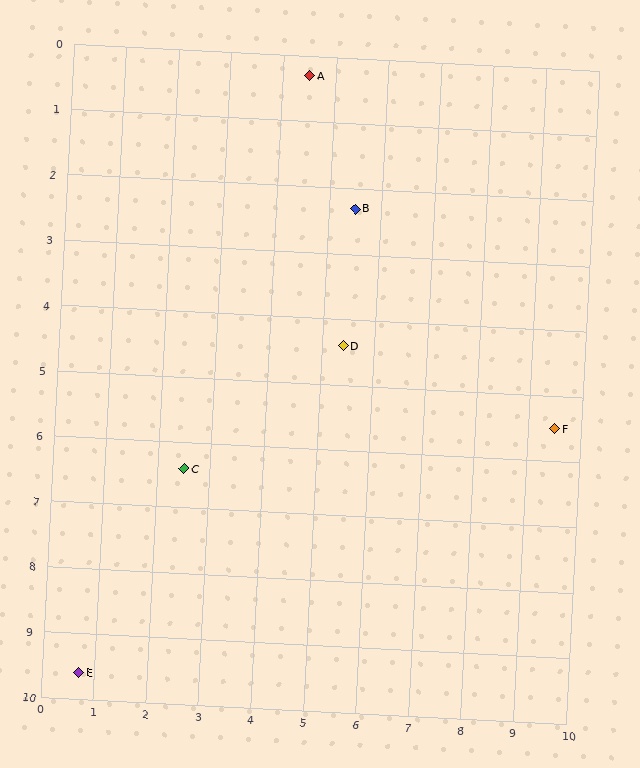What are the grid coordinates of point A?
Point A is at approximately (4.5, 0.3).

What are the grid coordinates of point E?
Point E is at approximately (0.7, 9.6).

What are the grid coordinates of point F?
Point F is at approximately (9.5, 5.5).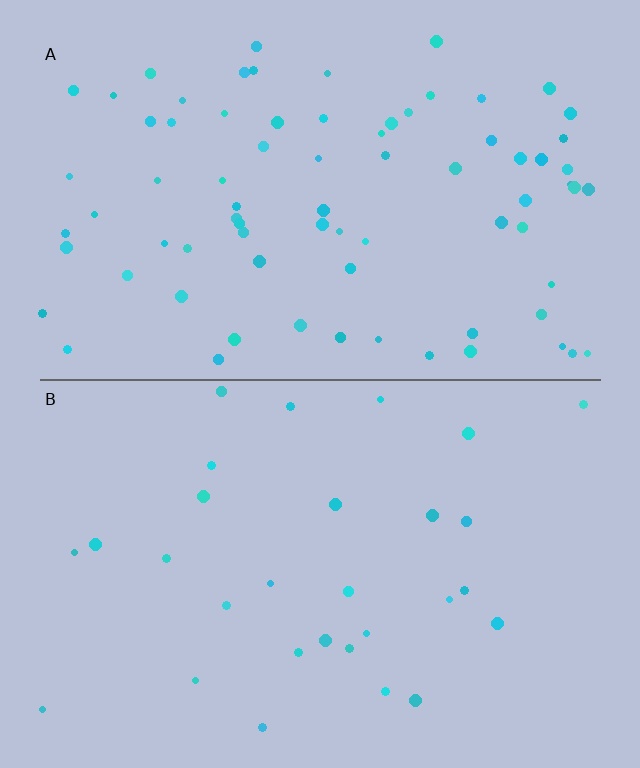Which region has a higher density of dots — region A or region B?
A (the top).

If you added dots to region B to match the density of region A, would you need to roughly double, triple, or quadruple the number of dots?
Approximately triple.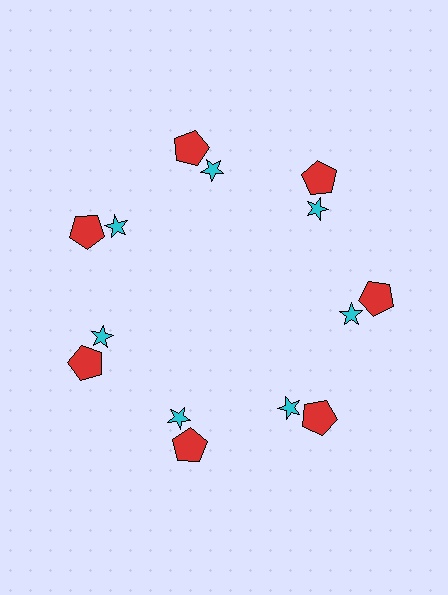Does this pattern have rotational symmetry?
Yes, this pattern has 7-fold rotational symmetry. It looks the same after rotating 51 degrees around the center.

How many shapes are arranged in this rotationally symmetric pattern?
There are 14 shapes, arranged in 7 groups of 2.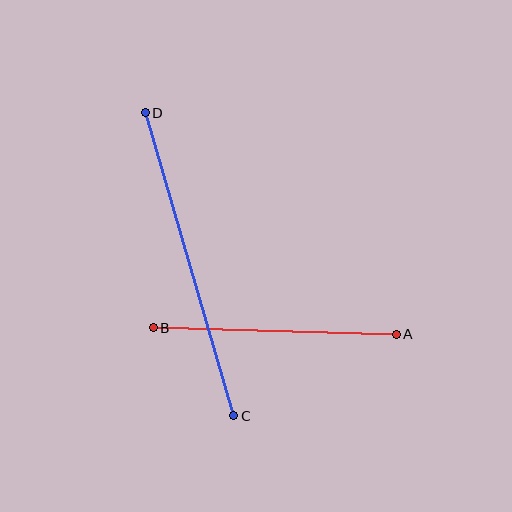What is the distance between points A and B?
The distance is approximately 243 pixels.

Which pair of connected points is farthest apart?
Points C and D are farthest apart.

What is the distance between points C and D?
The distance is approximately 316 pixels.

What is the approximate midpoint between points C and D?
The midpoint is at approximately (189, 264) pixels.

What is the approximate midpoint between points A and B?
The midpoint is at approximately (275, 331) pixels.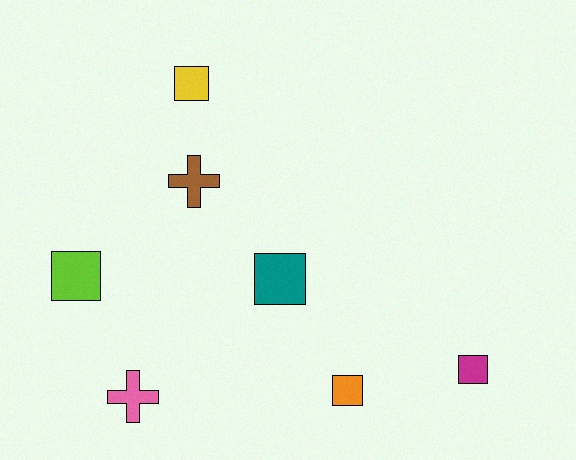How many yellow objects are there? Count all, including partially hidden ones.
There is 1 yellow object.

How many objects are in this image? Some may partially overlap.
There are 7 objects.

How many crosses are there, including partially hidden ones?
There are 2 crosses.